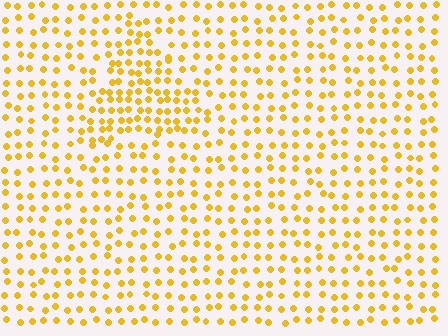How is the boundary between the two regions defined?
The boundary is defined by a change in element density (approximately 1.7x ratio). All elements are the same color, size, and shape.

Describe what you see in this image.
The image contains small yellow elements arranged at two different densities. A triangle-shaped region is visible where the elements are more densely packed than the surrounding area.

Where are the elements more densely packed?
The elements are more densely packed inside the triangle boundary.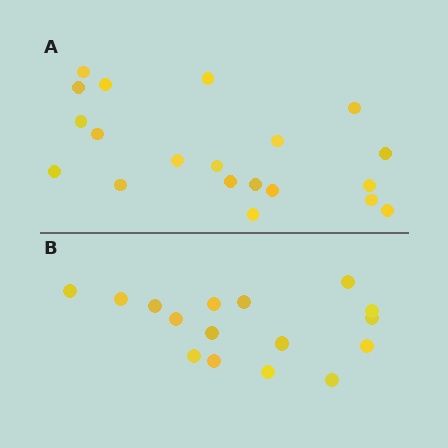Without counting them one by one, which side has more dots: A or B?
Region A (the top region) has more dots.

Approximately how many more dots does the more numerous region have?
Region A has about 4 more dots than region B.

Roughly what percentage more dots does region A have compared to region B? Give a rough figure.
About 25% more.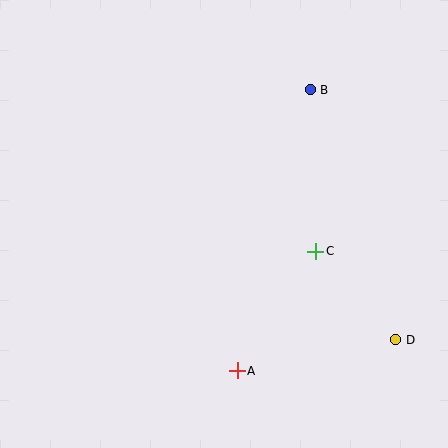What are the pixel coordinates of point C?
Point C is at (316, 251).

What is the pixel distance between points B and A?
The distance between B and A is 290 pixels.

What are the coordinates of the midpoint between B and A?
The midpoint between B and A is at (274, 230).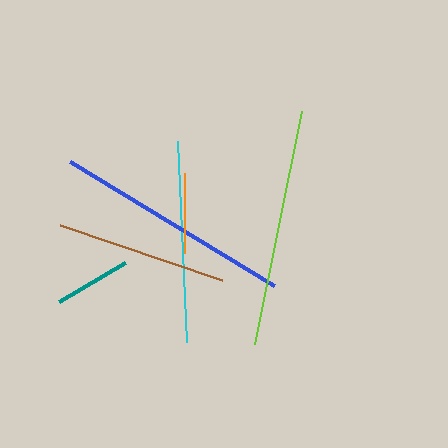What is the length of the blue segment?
The blue segment is approximately 238 pixels long.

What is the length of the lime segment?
The lime segment is approximately 238 pixels long.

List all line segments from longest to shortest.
From longest to shortest: blue, lime, cyan, brown, orange, teal.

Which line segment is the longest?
The blue line is the longest at approximately 238 pixels.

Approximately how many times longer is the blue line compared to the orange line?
The blue line is approximately 3.0 times the length of the orange line.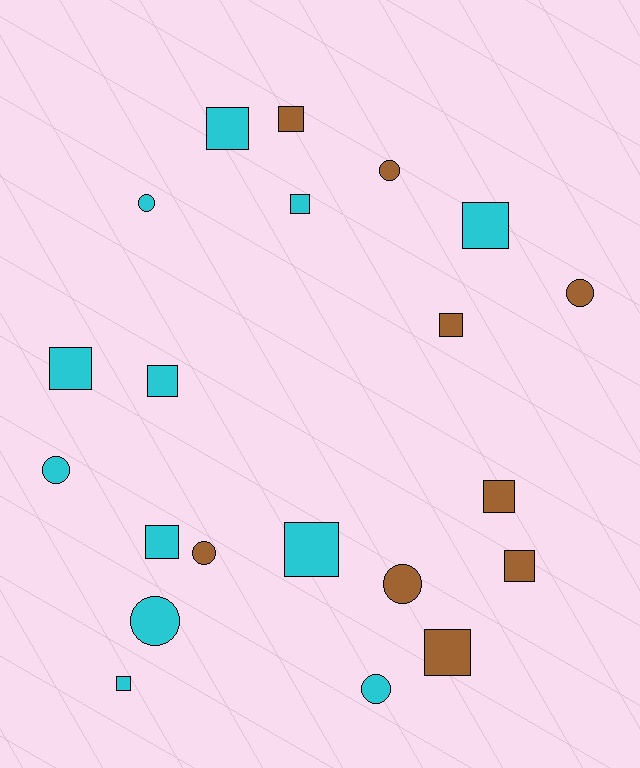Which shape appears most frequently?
Square, with 13 objects.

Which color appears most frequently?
Cyan, with 12 objects.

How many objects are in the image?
There are 21 objects.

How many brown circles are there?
There are 4 brown circles.